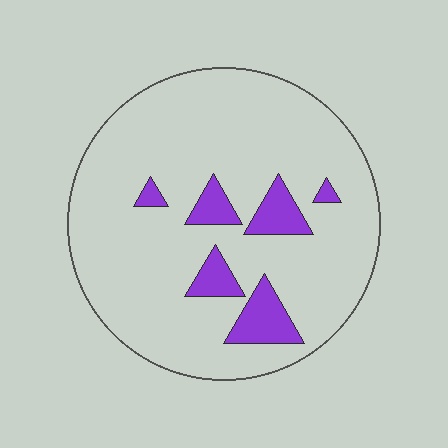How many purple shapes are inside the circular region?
6.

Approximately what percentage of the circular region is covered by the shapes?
Approximately 10%.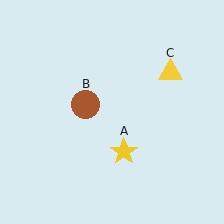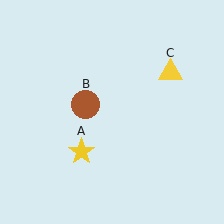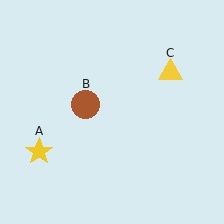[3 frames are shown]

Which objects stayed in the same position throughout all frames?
Brown circle (object B) and yellow triangle (object C) remained stationary.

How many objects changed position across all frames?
1 object changed position: yellow star (object A).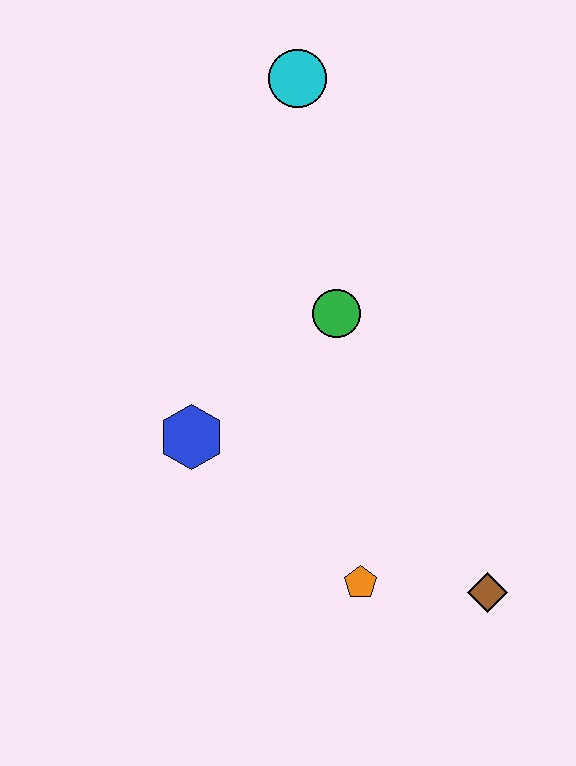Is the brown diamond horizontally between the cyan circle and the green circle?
No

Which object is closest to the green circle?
The blue hexagon is closest to the green circle.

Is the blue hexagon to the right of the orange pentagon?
No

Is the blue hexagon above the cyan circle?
No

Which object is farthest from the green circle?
The brown diamond is farthest from the green circle.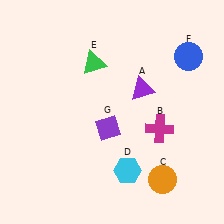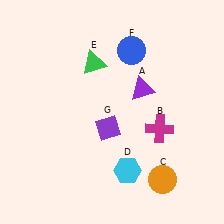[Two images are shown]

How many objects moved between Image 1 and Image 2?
1 object moved between the two images.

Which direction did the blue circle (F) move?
The blue circle (F) moved left.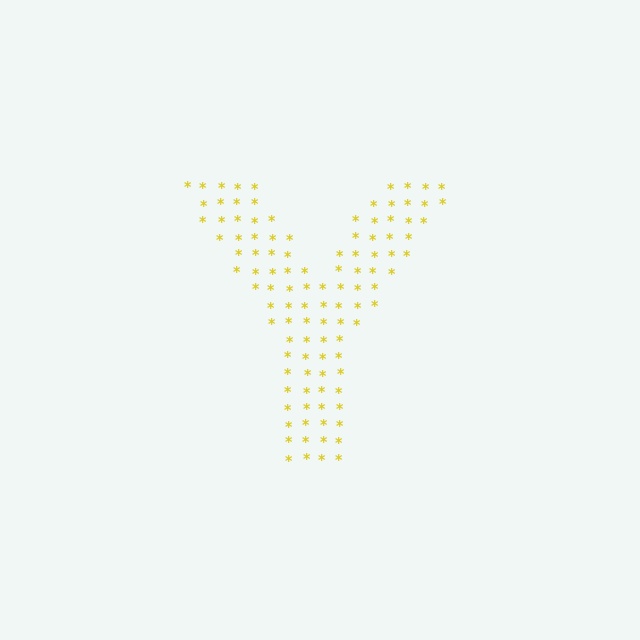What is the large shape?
The large shape is the letter Y.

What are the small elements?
The small elements are asterisks.